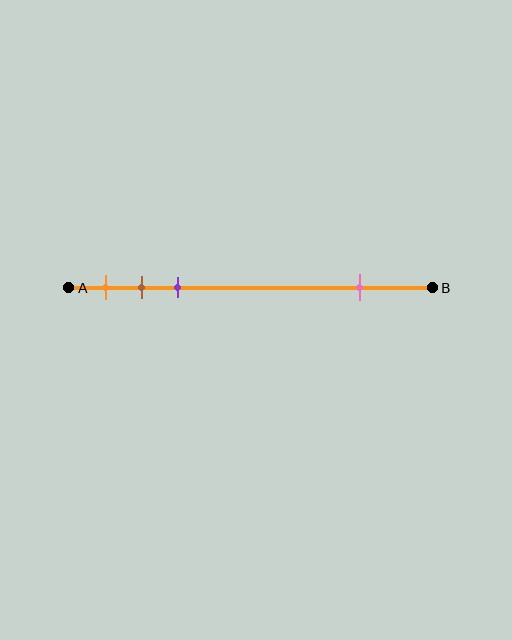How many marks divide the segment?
There are 4 marks dividing the segment.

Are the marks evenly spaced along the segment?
No, the marks are not evenly spaced.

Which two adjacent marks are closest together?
The brown and purple marks are the closest adjacent pair.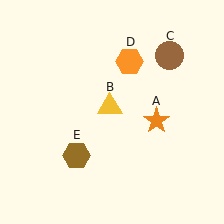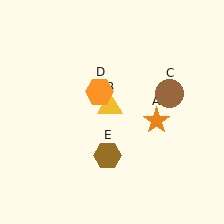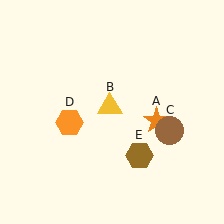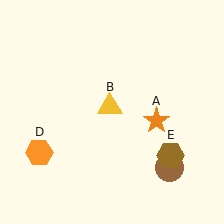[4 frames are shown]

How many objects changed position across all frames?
3 objects changed position: brown circle (object C), orange hexagon (object D), brown hexagon (object E).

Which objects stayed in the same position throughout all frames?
Orange star (object A) and yellow triangle (object B) remained stationary.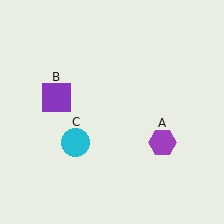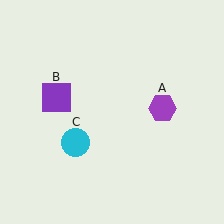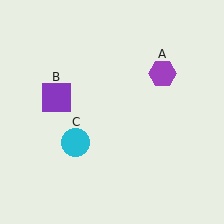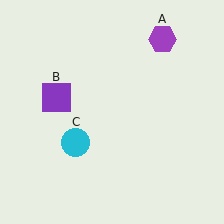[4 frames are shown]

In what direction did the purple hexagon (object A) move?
The purple hexagon (object A) moved up.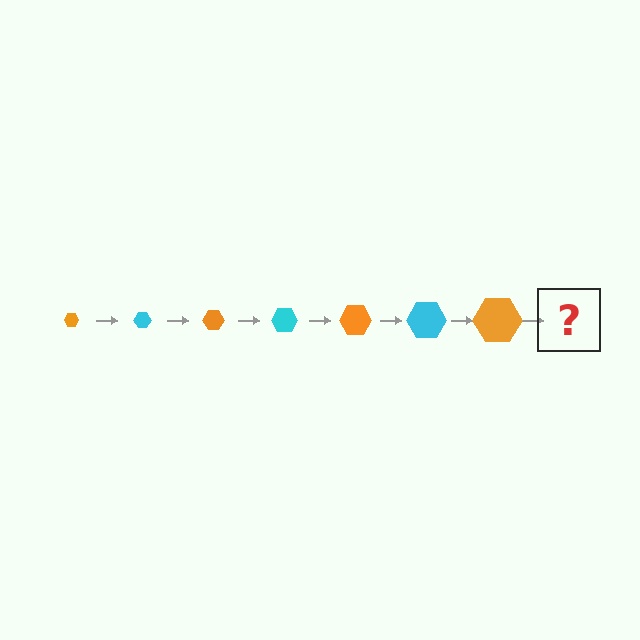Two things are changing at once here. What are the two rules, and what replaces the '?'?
The two rules are that the hexagon grows larger each step and the color cycles through orange and cyan. The '?' should be a cyan hexagon, larger than the previous one.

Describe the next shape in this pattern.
It should be a cyan hexagon, larger than the previous one.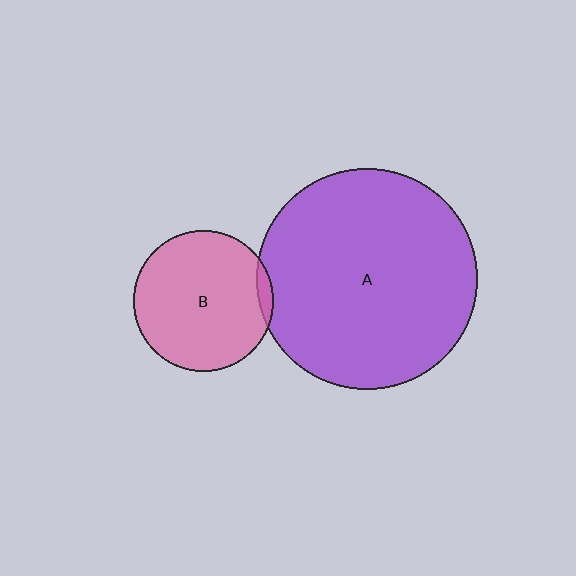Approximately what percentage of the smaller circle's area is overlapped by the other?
Approximately 5%.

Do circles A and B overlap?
Yes.